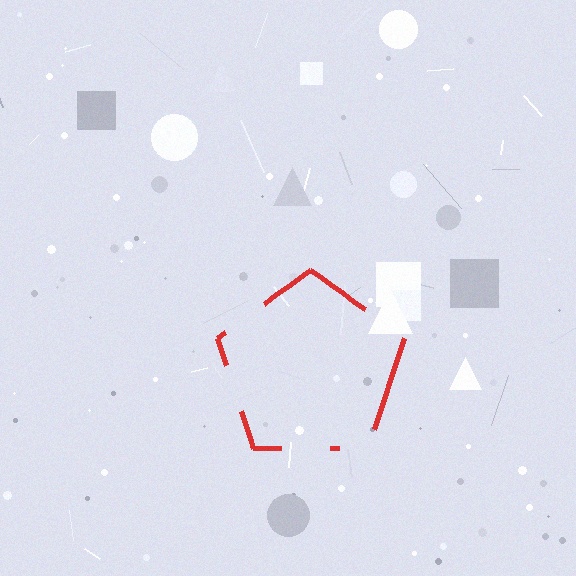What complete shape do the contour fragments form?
The contour fragments form a pentagon.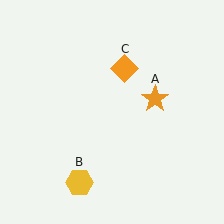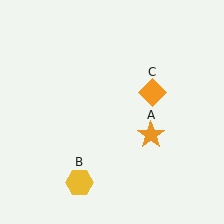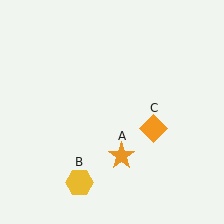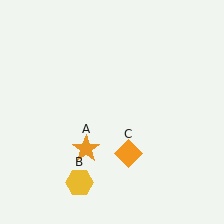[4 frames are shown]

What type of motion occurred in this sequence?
The orange star (object A), orange diamond (object C) rotated clockwise around the center of the scene.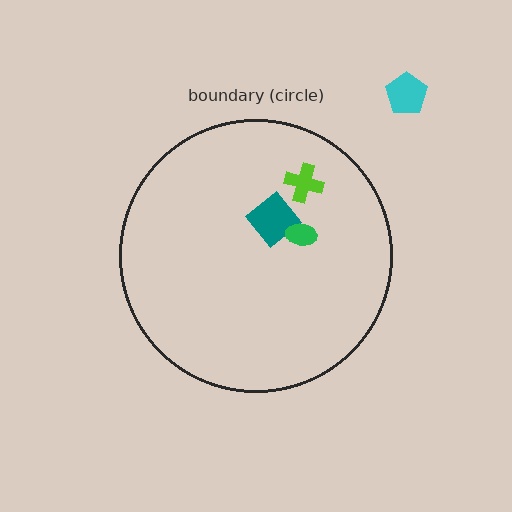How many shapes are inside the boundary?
3 inside, 1 outside.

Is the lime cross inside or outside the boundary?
Inside.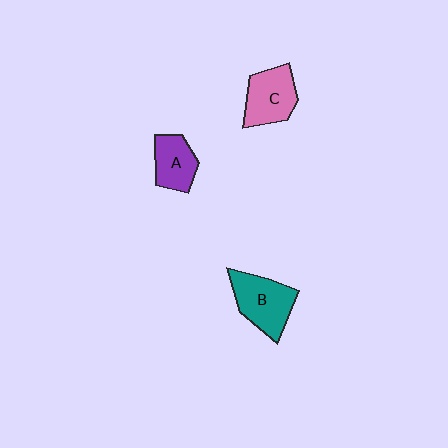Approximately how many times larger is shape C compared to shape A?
Approximately 1.3 times.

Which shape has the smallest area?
Shape A (purple).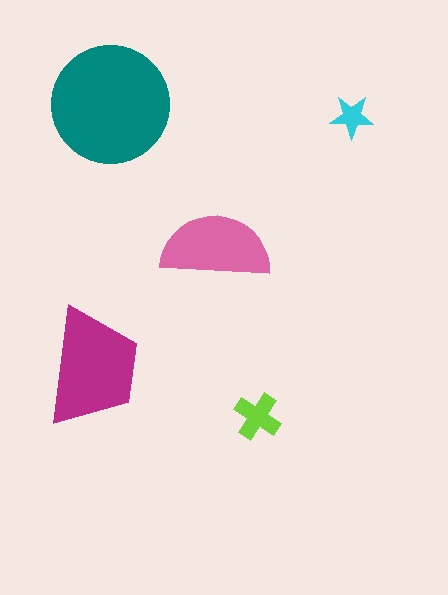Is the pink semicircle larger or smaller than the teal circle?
Smaller.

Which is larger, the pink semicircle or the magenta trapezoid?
The magenta trapezoid.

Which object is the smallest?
The cyan star.